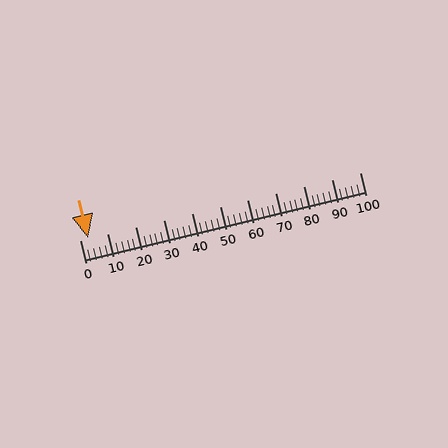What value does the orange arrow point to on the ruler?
The orange arrow points to approximately 3.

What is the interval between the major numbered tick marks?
The major tick marks are spaced 10 units apart.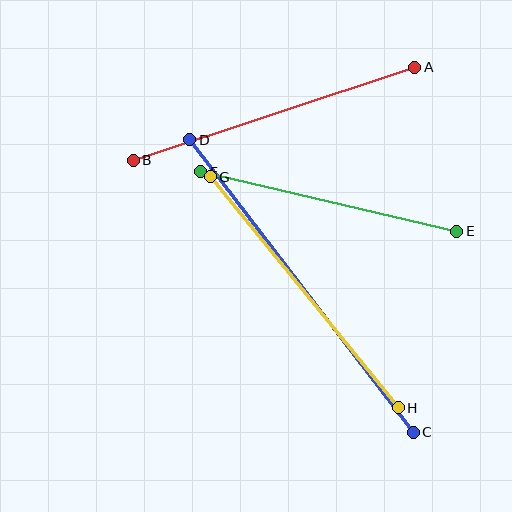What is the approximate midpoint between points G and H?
The midpoint is at approximately (304, 292) pixels.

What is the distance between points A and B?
The distance is approximately 296 pixels.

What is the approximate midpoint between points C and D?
The midpoint is at approximately (302, 286) pixels.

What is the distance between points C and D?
The distance is approximately 368 pixels.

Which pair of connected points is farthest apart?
Points C and D are farthest apart.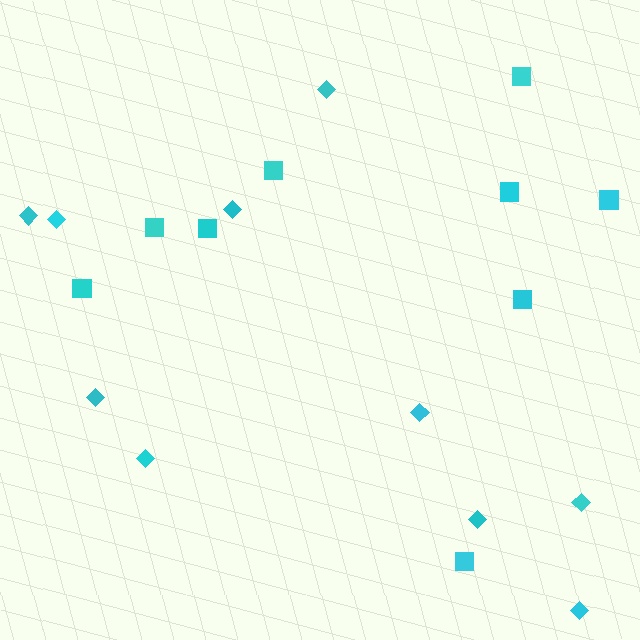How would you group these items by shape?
There are 2 groups: one group of squares (9) and one group of diamonds (10).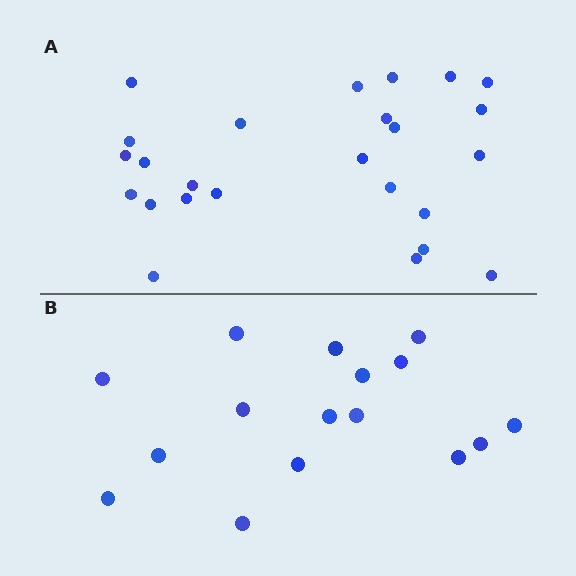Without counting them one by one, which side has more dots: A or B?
Region A (the top region) has more dots.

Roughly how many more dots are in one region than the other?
Region A has roughly 8 or so more dots than region B.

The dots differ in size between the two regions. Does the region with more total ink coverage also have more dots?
No. Region B has more total ink coverage because its dots are larger, but region A actually contains more individual dots. Total area can be misleading — the number of items is what matters here.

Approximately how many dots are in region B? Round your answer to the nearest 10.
About 20 dots. (The exact count is 16, which rounds to 20.)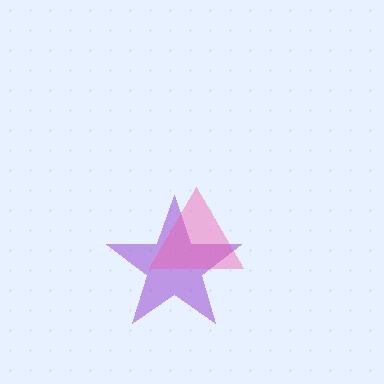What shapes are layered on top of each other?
The layered shapes are: a purple star, a pink triangle.